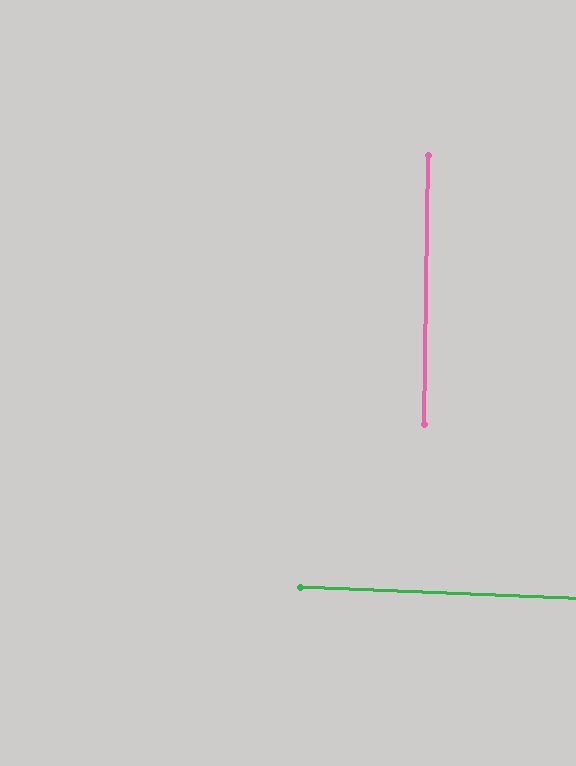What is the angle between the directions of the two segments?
Approximately 88 degrees.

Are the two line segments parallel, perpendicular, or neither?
Perpendicular — they meet at approximately 88°.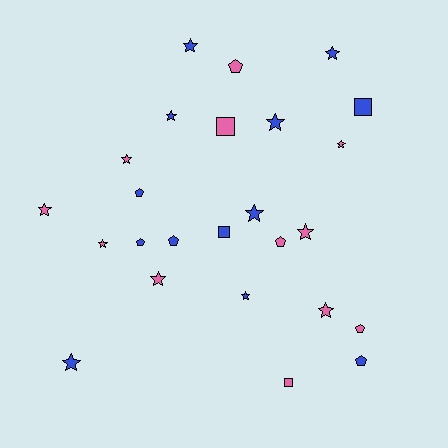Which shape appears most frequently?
Star, with 14 objects.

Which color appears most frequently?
Blue, with 13 objects.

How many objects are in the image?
There are 25 objects.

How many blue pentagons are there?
There are 4 blue pentagons.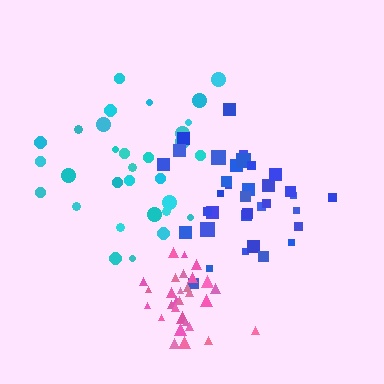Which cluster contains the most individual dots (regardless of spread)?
Blue (35).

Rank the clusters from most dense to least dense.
pink, blue, cyan.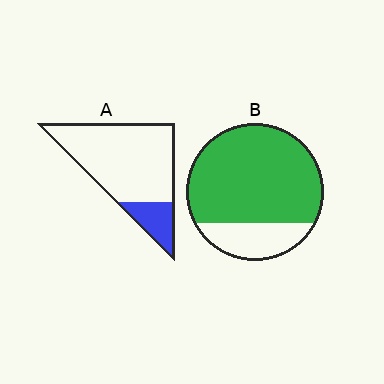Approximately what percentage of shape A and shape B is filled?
A is approximately 20% and B is approximately 80%.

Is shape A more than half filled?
No.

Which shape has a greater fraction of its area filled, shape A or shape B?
Shape B.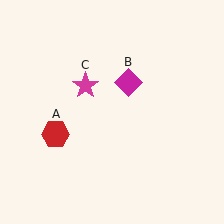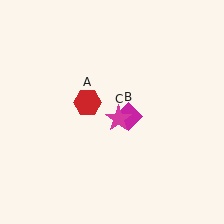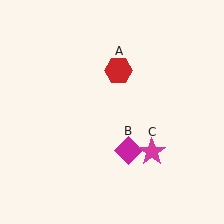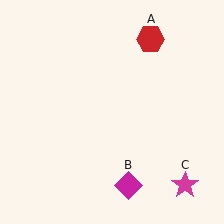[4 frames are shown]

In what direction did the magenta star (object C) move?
The magenta star (object C) moved down and to the right.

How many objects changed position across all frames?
3 objects changed position: red hexagon (object A), magenta diamond (object B), magenta star (object C).